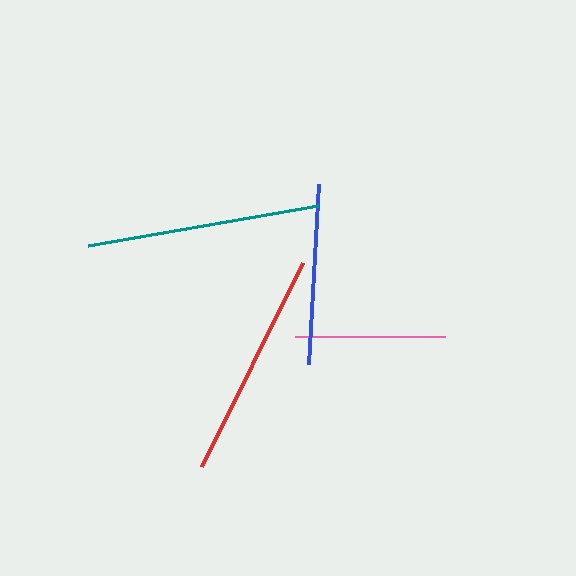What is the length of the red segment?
The red segment is approximately 228 pixels long.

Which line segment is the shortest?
The pink line is the shortest at approximately 151 pixels.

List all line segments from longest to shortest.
From longest to shortest: teal, red, blue, pink.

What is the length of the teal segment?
The teal segment is approximately 233 pixels long.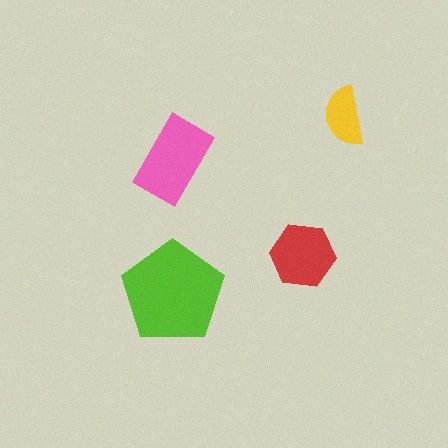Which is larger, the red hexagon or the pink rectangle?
The pink rectangle.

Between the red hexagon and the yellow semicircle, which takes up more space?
The red hexagon.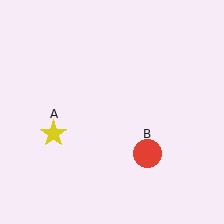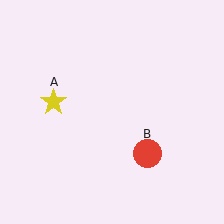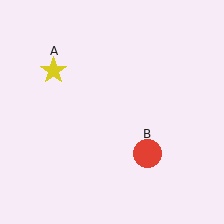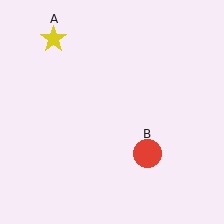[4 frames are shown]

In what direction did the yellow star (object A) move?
The yellow star (object A) moved up.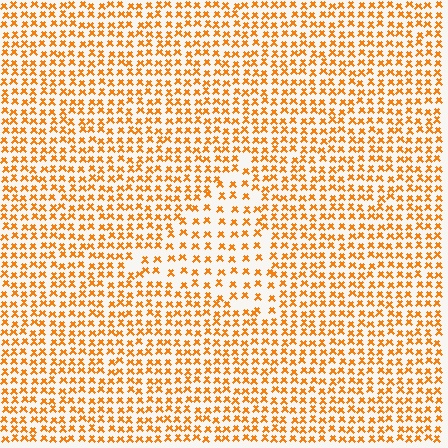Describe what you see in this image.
The image contains small orange elements arranged at two different densities. A triangle-shaped region is visible where the elements are less densely packed than the surrounding area.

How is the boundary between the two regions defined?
The boundary is defined by a change in element density (approximately 1.7x ratio). All elements are the same color, size, and shape.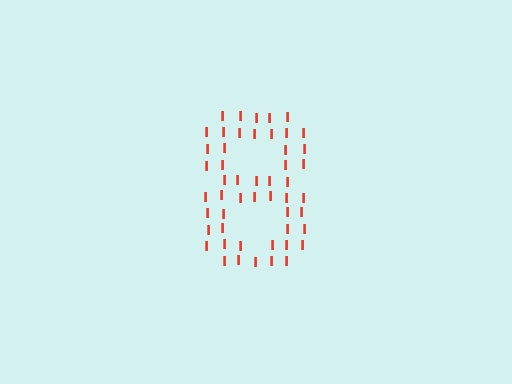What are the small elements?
The small elements are letter I's.